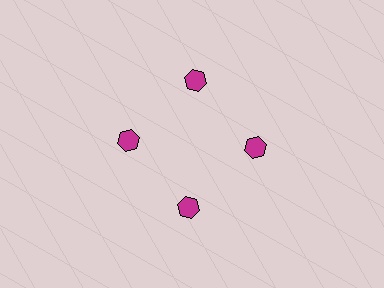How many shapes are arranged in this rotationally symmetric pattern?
There are 4 shapes, arranged in 4 groups of 1.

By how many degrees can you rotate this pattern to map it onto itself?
The pattern maps onto itself every 90 degrees of rotation.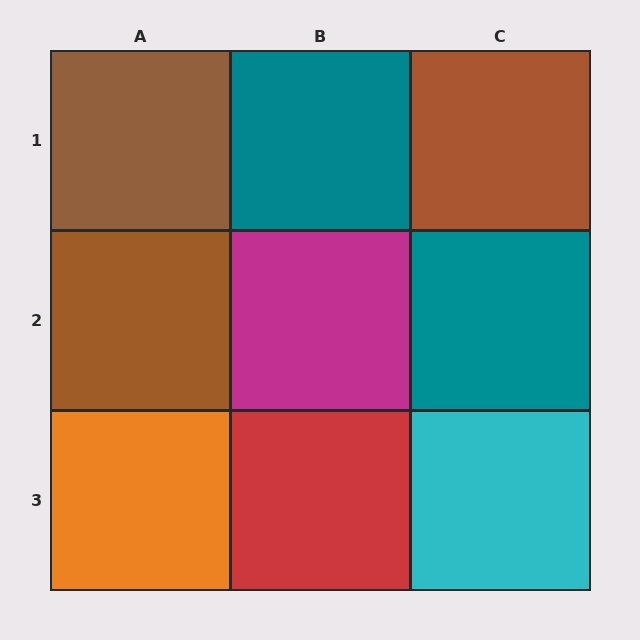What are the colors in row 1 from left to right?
Brown, teal, brown.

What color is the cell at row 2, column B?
Magenta.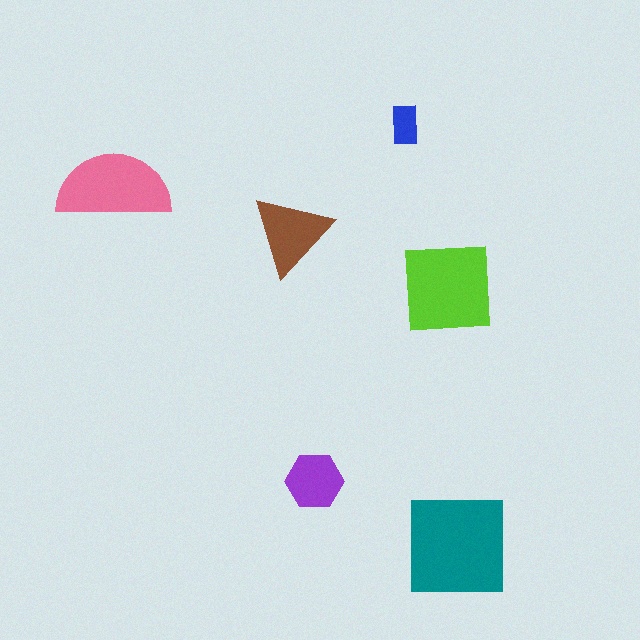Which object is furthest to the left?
The pink semicircle is leftmost.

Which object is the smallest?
The blue rectangle.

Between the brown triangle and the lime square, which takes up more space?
The lime square.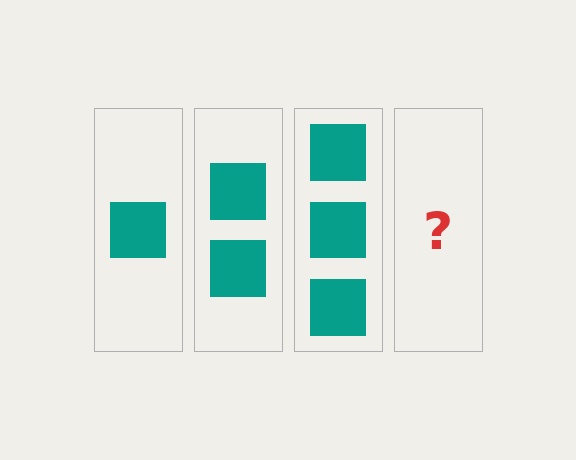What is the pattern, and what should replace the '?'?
The pattern is that each step adds one more square. The '?' should be 4 squares.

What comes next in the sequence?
The next element should be 4 squares.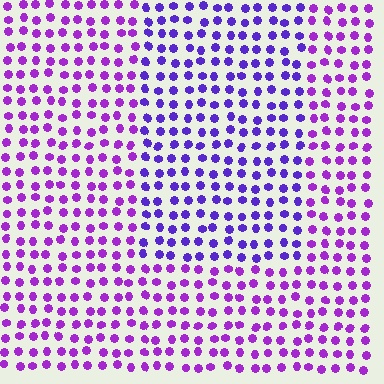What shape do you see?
I see a rectangle.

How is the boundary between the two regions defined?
The boundary is defined purely by a slight shift in hue (about 28 degrees). Spacing, size, and orientation are identical on both sides.